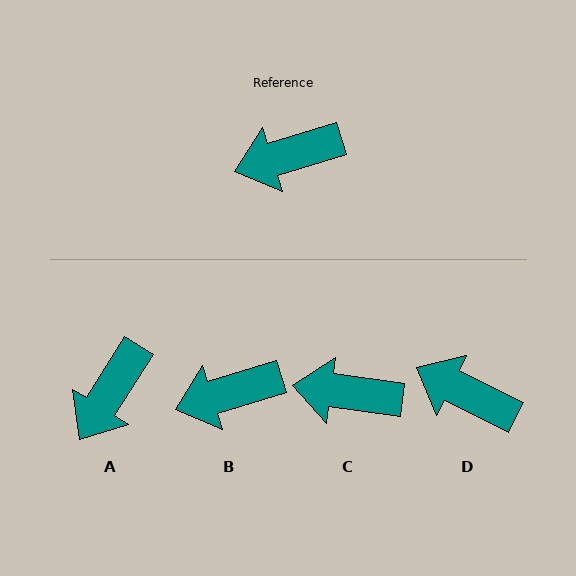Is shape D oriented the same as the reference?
No, it is off by about 44 degrees.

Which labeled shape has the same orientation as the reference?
B.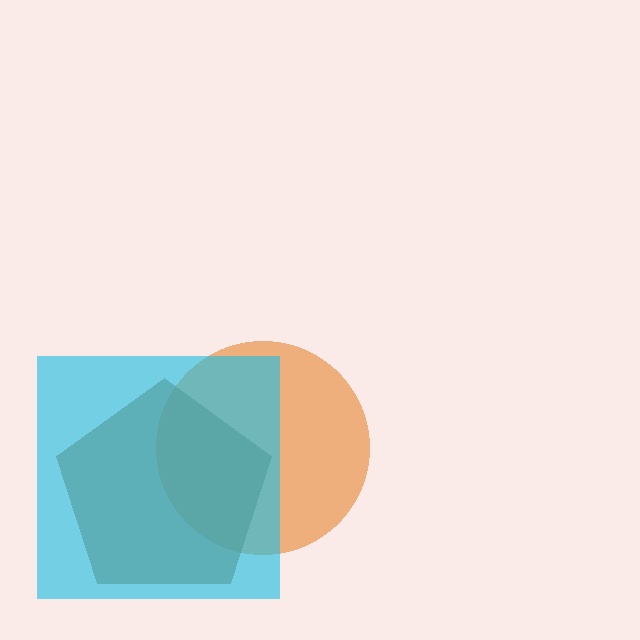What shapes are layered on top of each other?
The layered shapes are: an orange circle, a brown pentagon, a cyan square.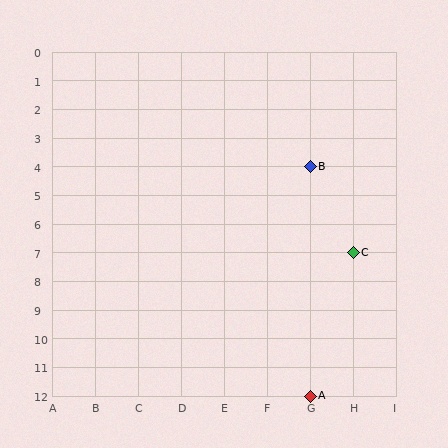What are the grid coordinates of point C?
Point C is at grid coordinates (H, 7).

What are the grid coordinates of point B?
Point B is at grid coordinates (G, 4).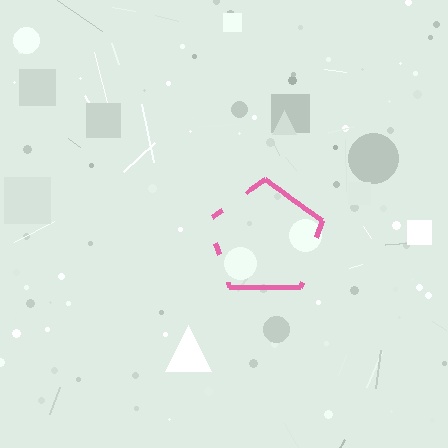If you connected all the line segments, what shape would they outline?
They would outline a pentagon.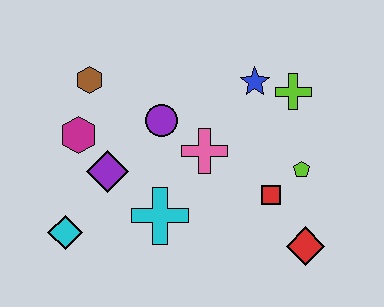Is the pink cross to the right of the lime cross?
No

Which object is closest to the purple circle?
The pink cross is closest to the purple circle.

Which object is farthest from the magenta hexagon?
The red diamond is farthest from the magenta hexagon.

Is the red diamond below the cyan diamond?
Yes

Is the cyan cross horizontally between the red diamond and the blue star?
No